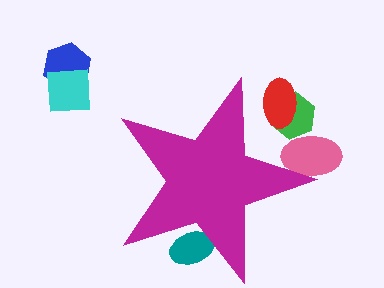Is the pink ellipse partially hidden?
Yes, the pink ellipse is partially hidden behind the magenta star.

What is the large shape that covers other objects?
A magenta star.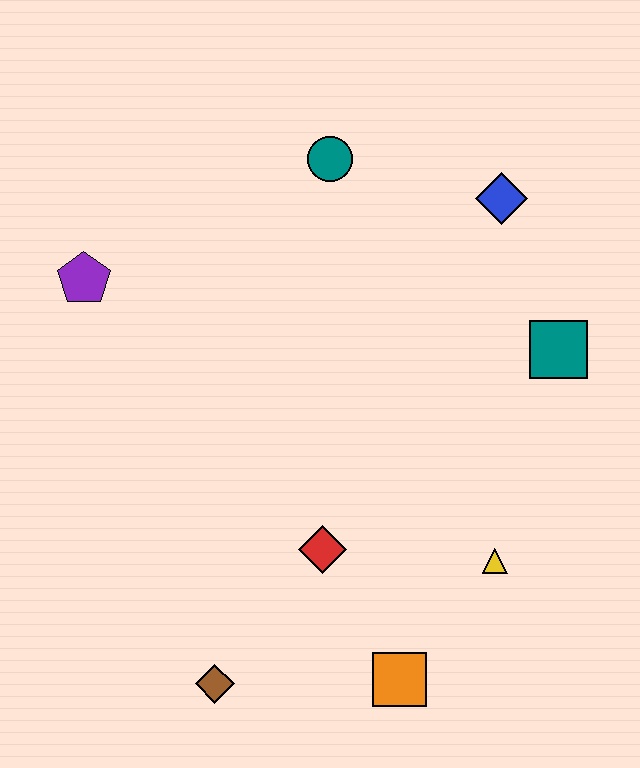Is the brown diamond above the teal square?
No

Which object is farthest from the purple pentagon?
The orange square is farthest from the purple pentagon.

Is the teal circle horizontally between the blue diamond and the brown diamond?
Yes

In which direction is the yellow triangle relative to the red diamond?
The yellow triangle is to the right of the red diamond.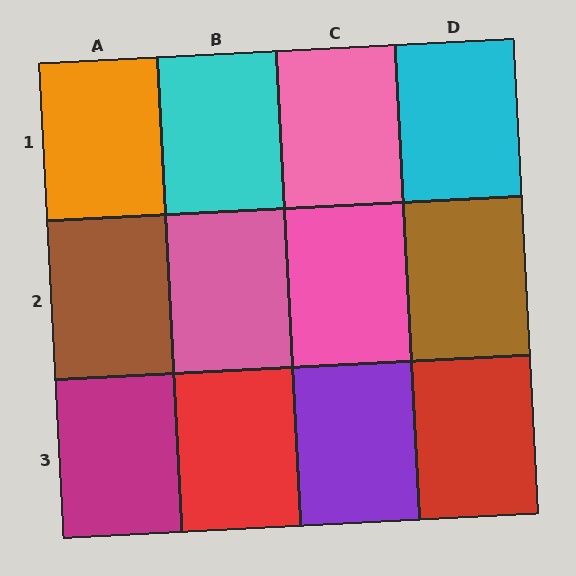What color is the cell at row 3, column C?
Purple.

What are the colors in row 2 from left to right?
Brown, pink, pink, brown.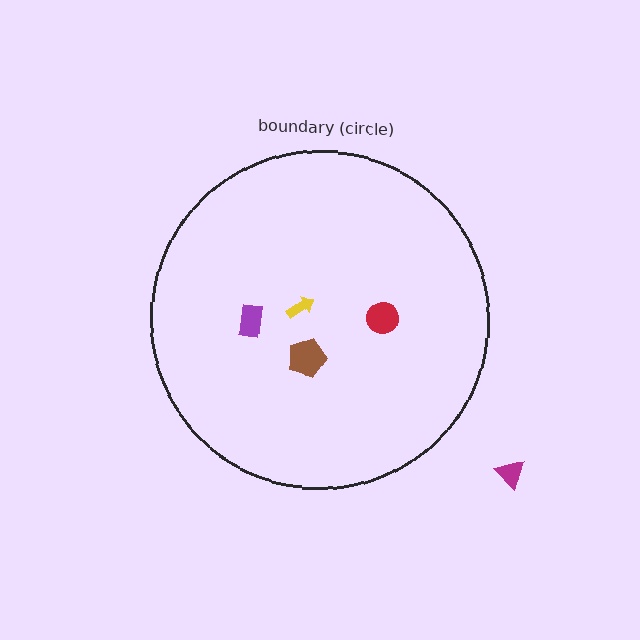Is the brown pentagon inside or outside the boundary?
Inside.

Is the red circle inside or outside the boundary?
Inside.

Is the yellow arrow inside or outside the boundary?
Inside.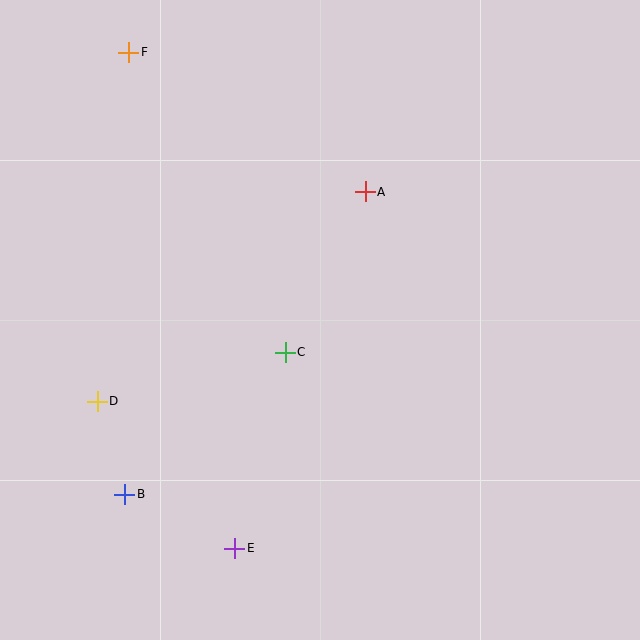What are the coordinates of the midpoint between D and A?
The midpoint between D and A is at (231, 296).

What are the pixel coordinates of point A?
Point A is at (365, 192).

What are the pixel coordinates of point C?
Point C is at (285, 352).